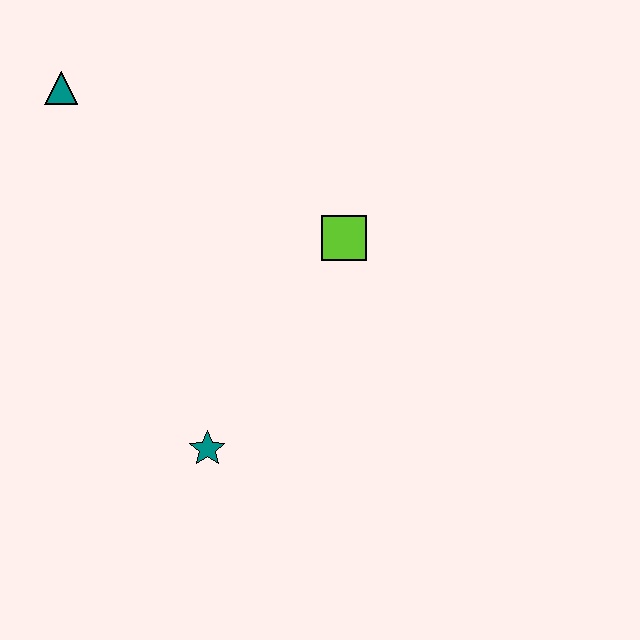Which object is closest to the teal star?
The lime square is closest to the teal star.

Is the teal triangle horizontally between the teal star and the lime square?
No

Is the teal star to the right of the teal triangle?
Yes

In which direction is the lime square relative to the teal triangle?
The lime square is to the right of the teal triangle.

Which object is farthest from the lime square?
The teal triangle is farthest from the lime square.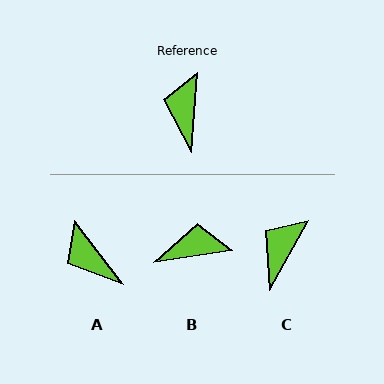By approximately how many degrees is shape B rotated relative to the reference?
Approximately 76 degrees clockwise.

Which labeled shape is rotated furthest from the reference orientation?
B, about 76 degrees away.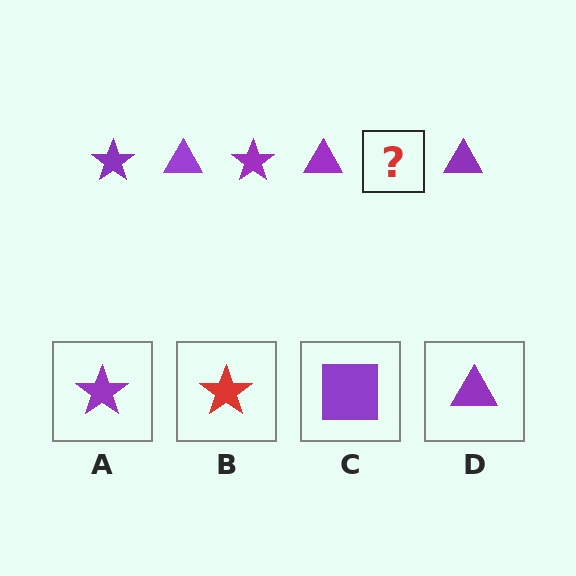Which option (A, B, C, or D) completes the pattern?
A.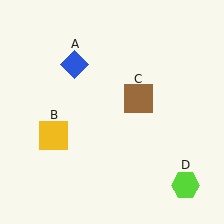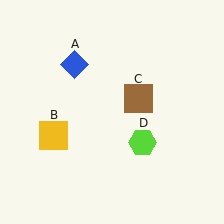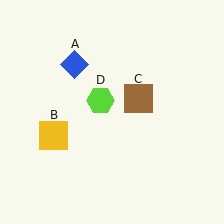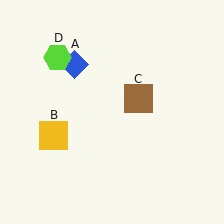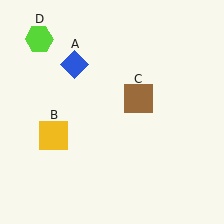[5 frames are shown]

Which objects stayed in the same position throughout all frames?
Blue diamond (object A) and yellow square (object B) and brown square (object C) remained stationary.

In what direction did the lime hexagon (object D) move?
The lime hexagon (object D) moved up and to the left.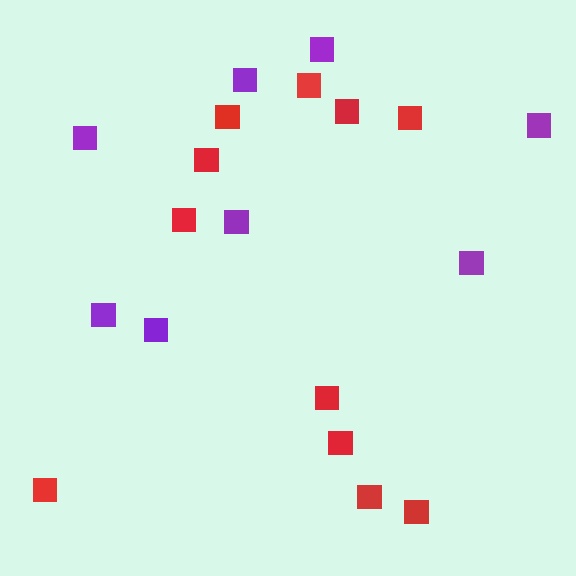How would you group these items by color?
There are 2 groups: one group of red squares (11) and one group of purple squares (8).